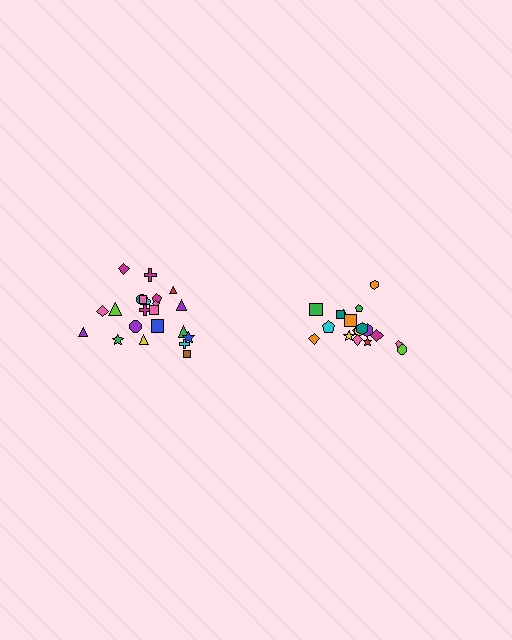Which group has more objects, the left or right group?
The left group.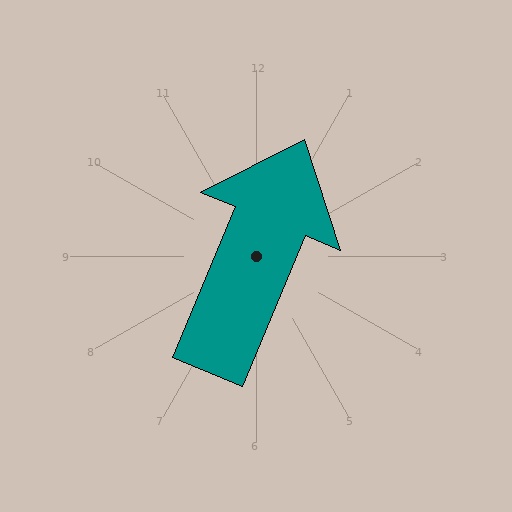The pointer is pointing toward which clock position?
Roughly 1 o'clock.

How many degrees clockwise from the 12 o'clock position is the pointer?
Approximately 22 degrees.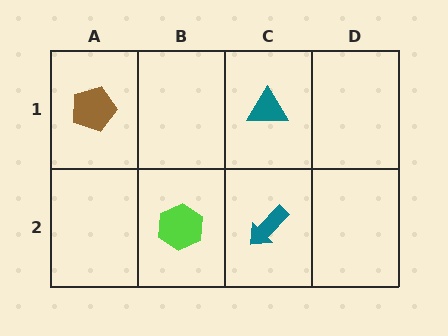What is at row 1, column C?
A teal triangle.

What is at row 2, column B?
A lime hexagon.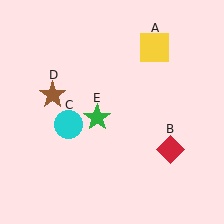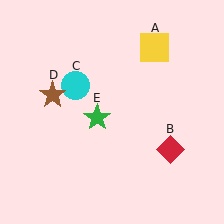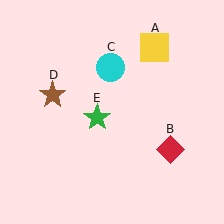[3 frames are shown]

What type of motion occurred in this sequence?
The cyan circle (object C) rotated clockwise around the center of the scene.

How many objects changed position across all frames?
1 object changed position: cyan circle (object C).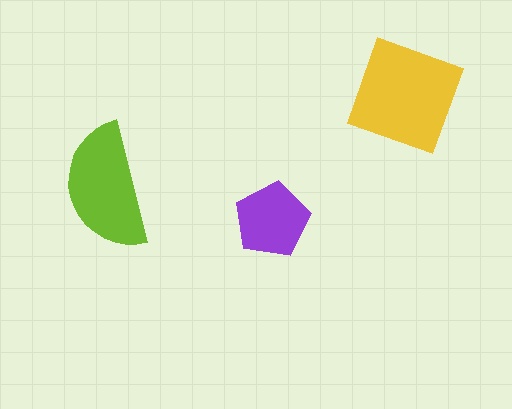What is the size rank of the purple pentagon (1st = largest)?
3rd.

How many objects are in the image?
There are 3 objects in the image.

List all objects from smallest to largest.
The purple pentagon, the lime semicircle, the yellow square.